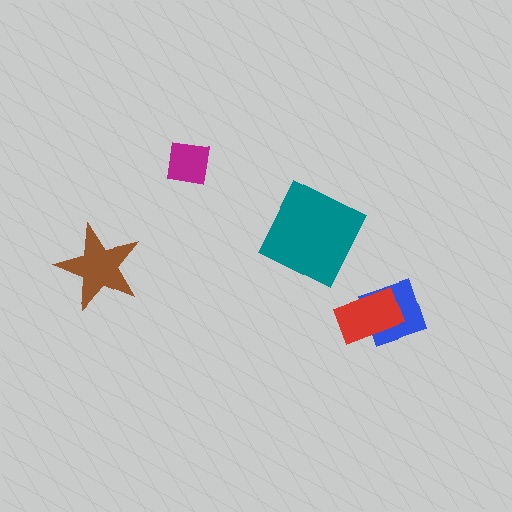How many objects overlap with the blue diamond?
1 object overlaps with the blue diamond.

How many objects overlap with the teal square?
0 objects overlap with the teal square.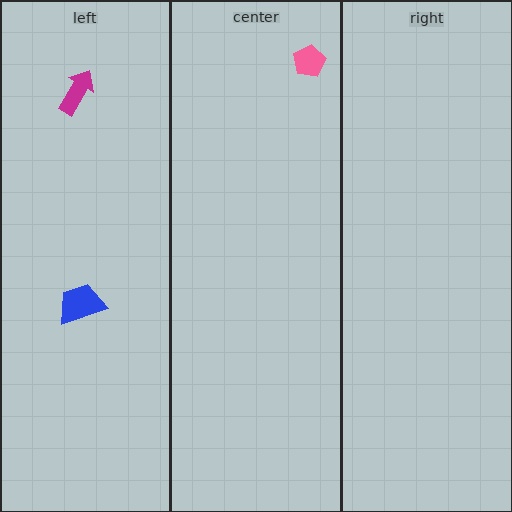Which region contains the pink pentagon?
The center region.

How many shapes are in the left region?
2.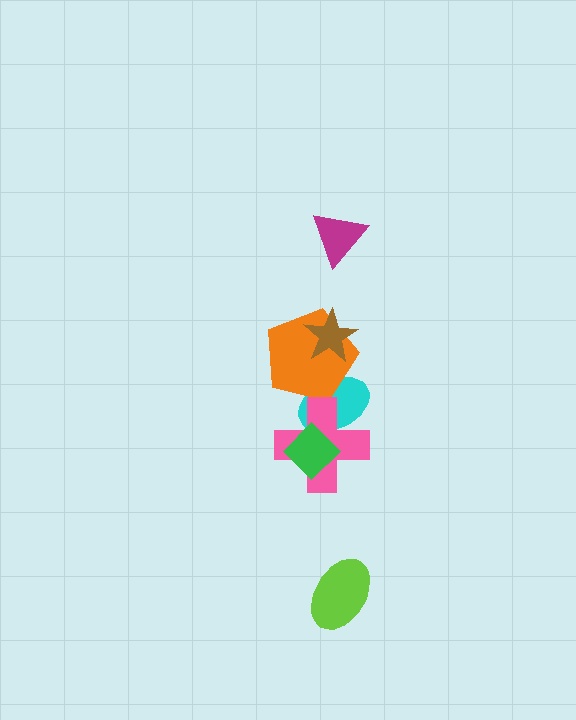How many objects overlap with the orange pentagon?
2 objects overlap with the orange pentagon.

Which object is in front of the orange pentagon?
The brown star is in front of the orange pentagon.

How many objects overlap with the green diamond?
2 objects overlap with the green diamond.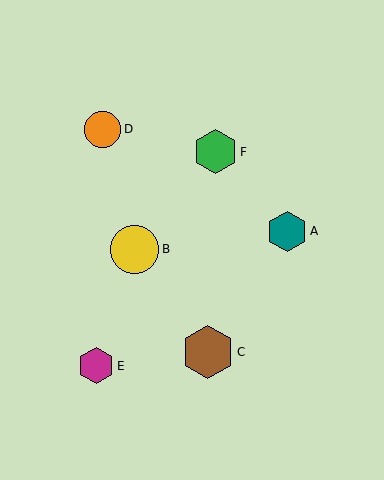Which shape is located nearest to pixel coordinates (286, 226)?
The teal hexagon (labeled A) at (287, 231) is nearest to that location.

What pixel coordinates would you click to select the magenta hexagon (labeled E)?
Click at (96, 366) to select the magenta hexagon E.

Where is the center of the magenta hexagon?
The center of the magenta hexagon is at (96, 366).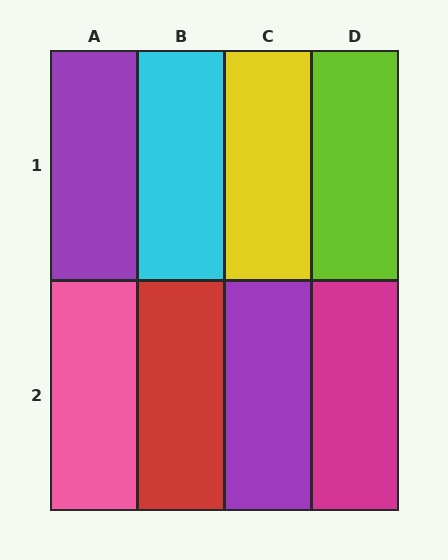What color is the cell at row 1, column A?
Purple.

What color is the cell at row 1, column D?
Lime.